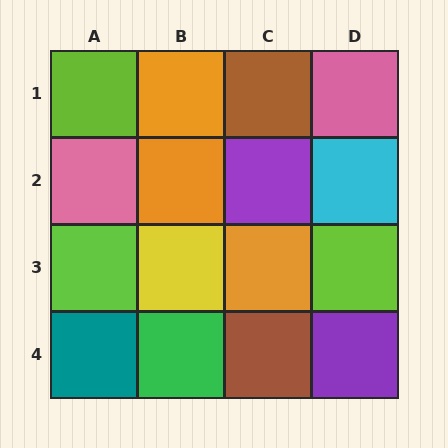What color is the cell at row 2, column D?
Cyan.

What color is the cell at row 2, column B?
Orange.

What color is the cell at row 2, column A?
Pink.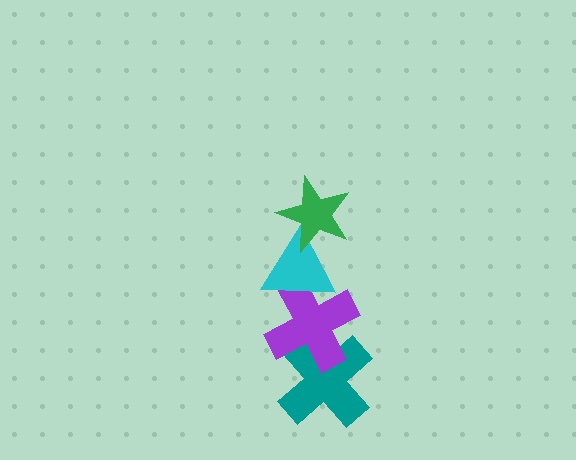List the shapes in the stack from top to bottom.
From top to bottom: the green star, the cyan triangle, the purple cross, the teal cross.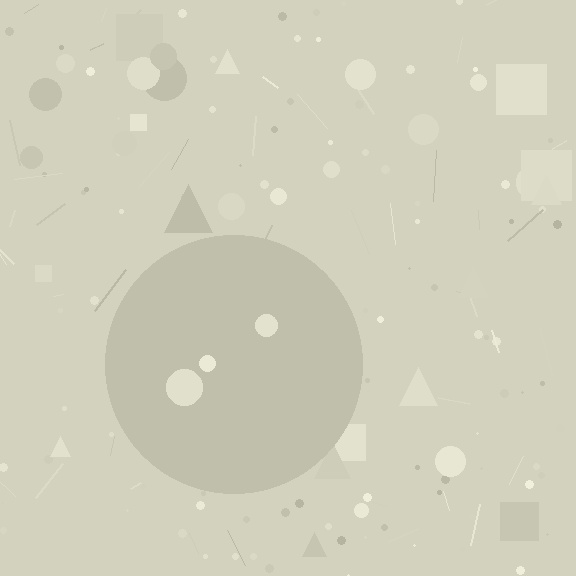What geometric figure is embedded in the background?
A circle is embedded in the background.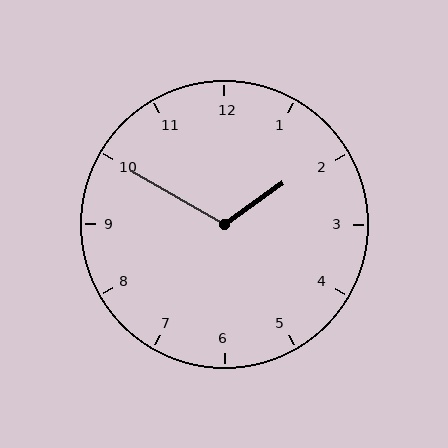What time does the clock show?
1:50.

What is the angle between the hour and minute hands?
Approximately 115 degrees.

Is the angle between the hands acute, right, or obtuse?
It is obtuse.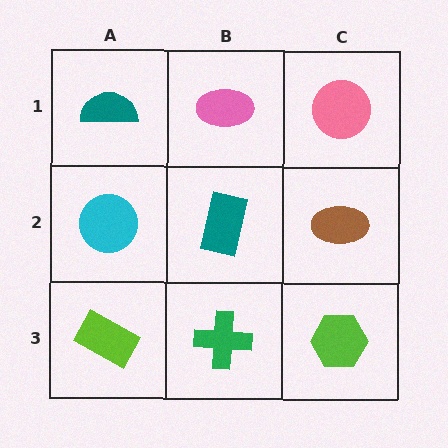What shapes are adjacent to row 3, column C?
A brown ellipse (row 2, column C), a green cross (row 3, column B).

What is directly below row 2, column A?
A lime rectangle.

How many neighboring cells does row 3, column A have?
2.